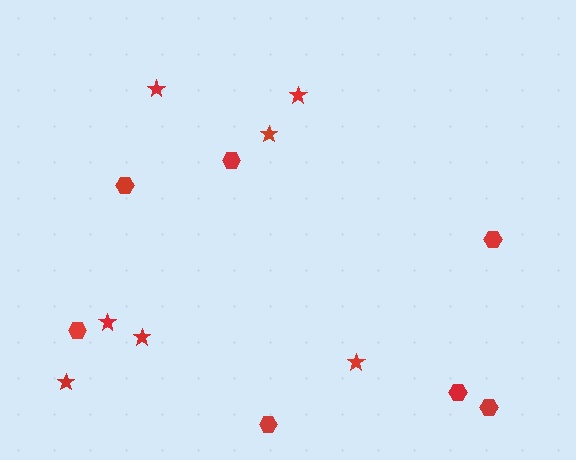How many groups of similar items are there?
There are 2 groups: one group of stars (7) and one group of hexagons (7).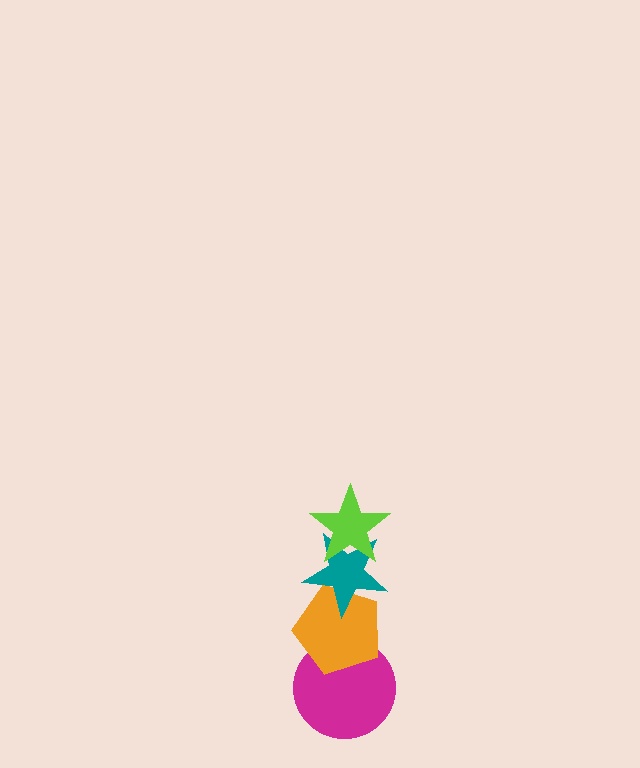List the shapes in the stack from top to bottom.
From top to bottom: the lime star, the teal star, the orange pentagon, the magenta circle.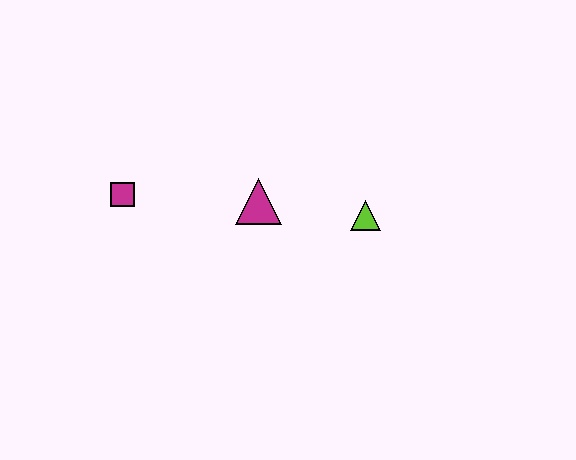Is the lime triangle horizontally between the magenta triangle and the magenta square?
No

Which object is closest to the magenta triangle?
The lime triangle is closest to the magenta triangle.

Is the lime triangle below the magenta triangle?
Yes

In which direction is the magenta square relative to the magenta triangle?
The magenta square is to the left of the magenta triangle.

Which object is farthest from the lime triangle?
The magenta square is farthest from the lime triangle.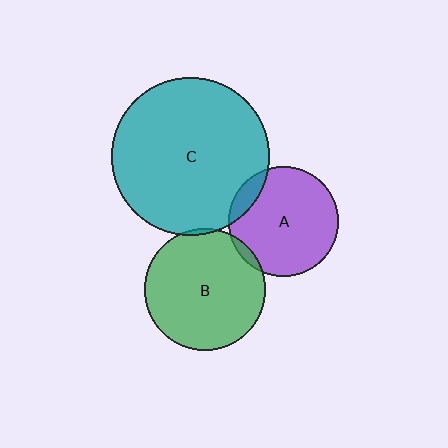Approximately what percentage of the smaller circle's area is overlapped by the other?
Approximately 5%.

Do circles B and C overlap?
Yes.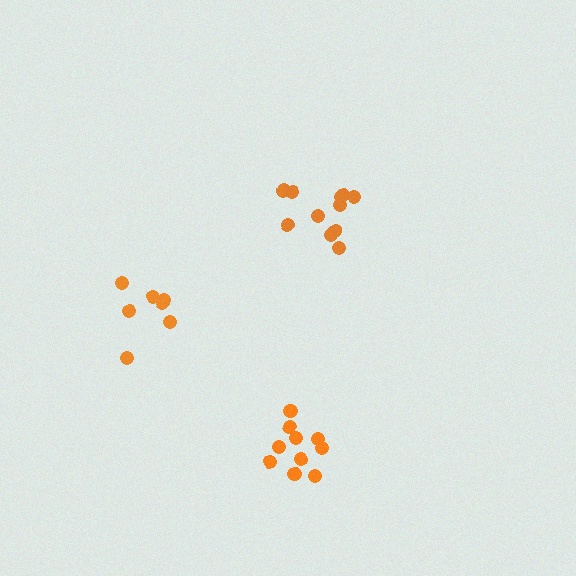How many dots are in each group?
Group 1: 7 dots, Group 2: 12 dots, Group 3: 10 dots (29 total).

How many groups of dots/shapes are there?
There are 3 groups.